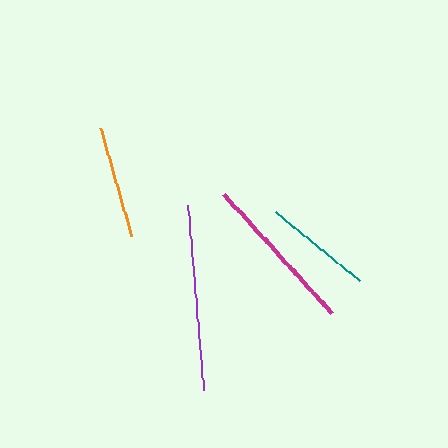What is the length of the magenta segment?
The magenta segment is approximately 161 pixels long.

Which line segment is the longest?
The purple line is the longest at approximately 184 pixels.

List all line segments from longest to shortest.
From longest to shortest: purple, magenta, orange, teal.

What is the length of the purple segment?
The purple segment is approximately 184 pixels long.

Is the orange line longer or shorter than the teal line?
The orange line is longer than the teal line.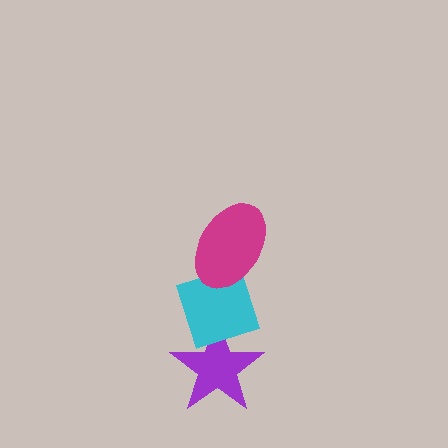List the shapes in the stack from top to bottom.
From top to bottom: the magenta ellipse, the cyan diamond, the purple star.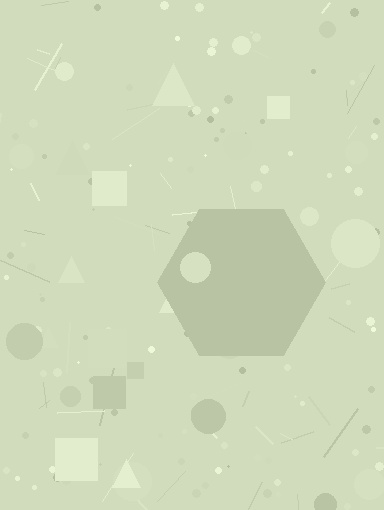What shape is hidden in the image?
A hexagon is hidden in the image.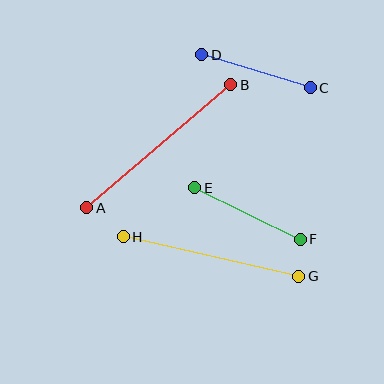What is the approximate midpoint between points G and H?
The midpoint is at approximately (211, 257) pixels.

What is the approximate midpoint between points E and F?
The midpoint is at approximately (247, 214) pixels.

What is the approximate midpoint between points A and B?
The midpoint is at approximately (159, 146) pixels.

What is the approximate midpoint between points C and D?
The midpoint is at approximately (256, 71) pixels.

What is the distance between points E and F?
The distance is approximately 117 pixels.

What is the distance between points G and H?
The distance is approximately 180 pixels.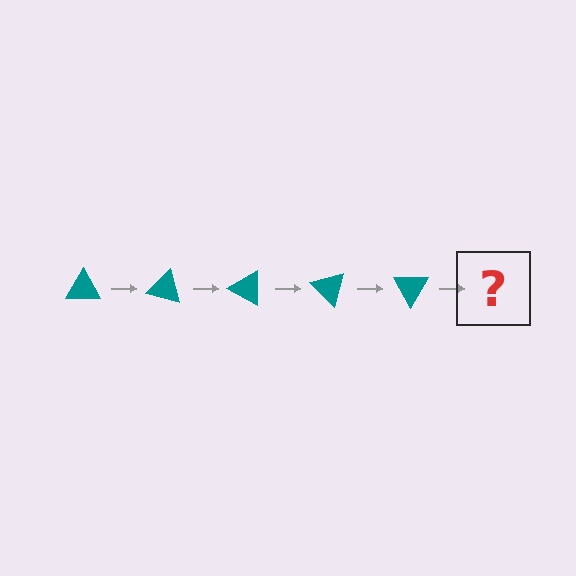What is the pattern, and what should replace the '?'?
The pattern is that the triangle rotates 15 degrees each step. The '?' should be a teal triangle rotated 75 degrees.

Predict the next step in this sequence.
The next step is a teal triangle rotated 75 degrees.